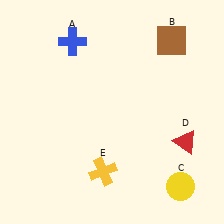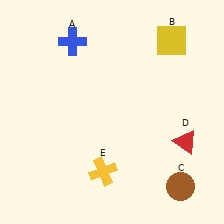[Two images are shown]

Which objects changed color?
B changed from brown to yellow. C changed from yellow to brown.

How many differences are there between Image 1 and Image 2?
There are 2 differences between the two images.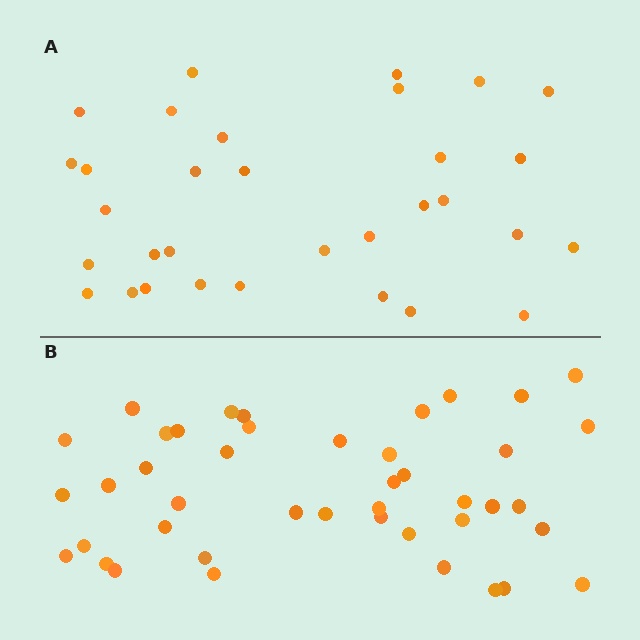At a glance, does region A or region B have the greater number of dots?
Region B (the bottom region) has more dots.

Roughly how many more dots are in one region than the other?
Region B has roughly 12 or so more dots than region A.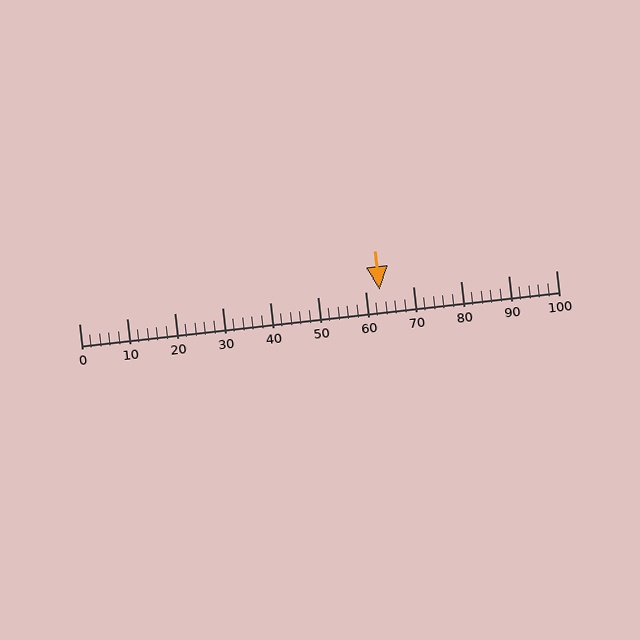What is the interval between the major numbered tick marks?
The major tick marks are spaced 10 units apart.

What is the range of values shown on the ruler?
The ruler shows values from 0 to 100.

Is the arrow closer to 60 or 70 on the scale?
The arrow is closer to 60.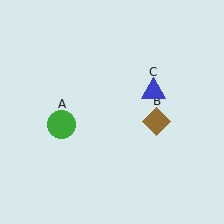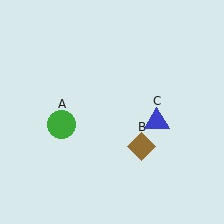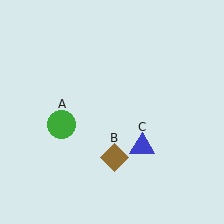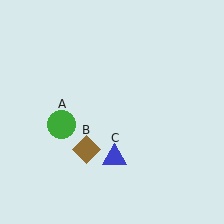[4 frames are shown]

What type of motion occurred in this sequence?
The brown diamond (object B), blue triangle (object C) rotated clockwise around the center of the scene.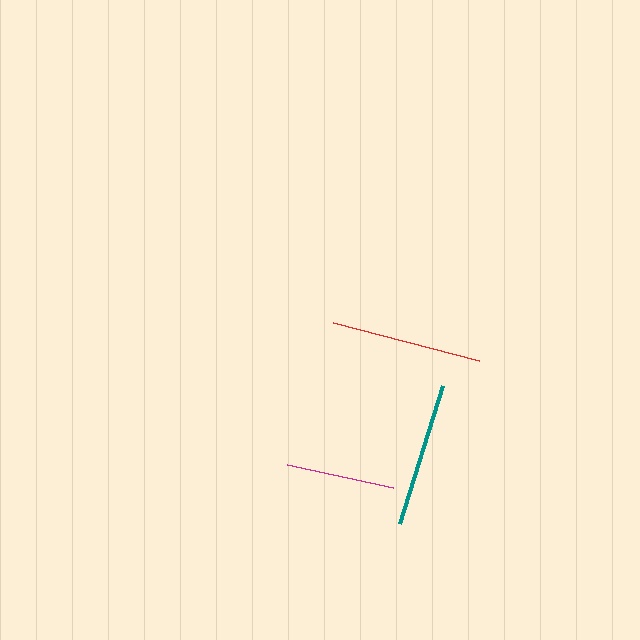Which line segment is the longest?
The red line is the longest at approximately 151 pixels.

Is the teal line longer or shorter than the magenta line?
The teal line is longer than the magenta line.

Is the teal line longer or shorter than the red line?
The red line is longer than the teal line.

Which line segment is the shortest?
The magenta line is the shortest at approximately 109 pixels.